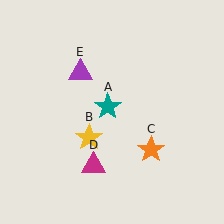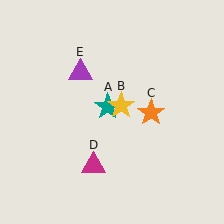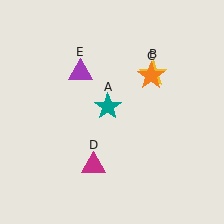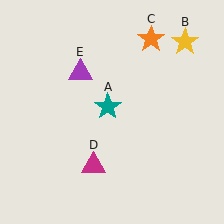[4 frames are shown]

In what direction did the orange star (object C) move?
The orange star (object C) moved up.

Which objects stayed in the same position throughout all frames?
Teal star (object A) and magenta triangle (object D) and purple triangle (object E) remained stationary.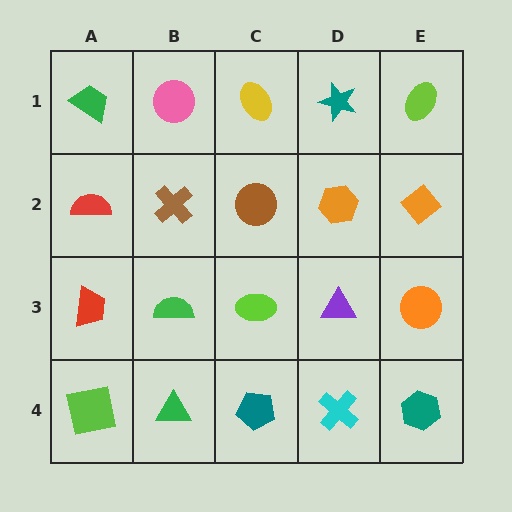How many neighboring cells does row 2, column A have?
3.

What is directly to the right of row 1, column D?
A lime ellipse.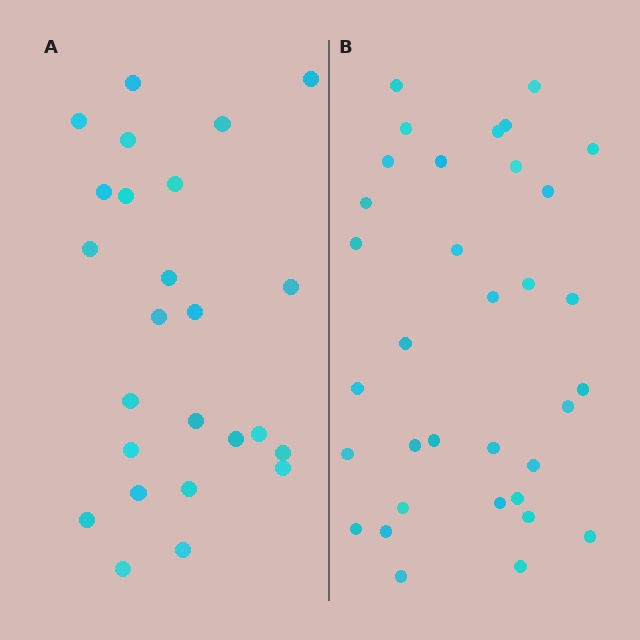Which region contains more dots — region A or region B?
Region B (the right region) has more dots.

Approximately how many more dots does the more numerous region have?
Region B has roughly 8 or so more dots than region A.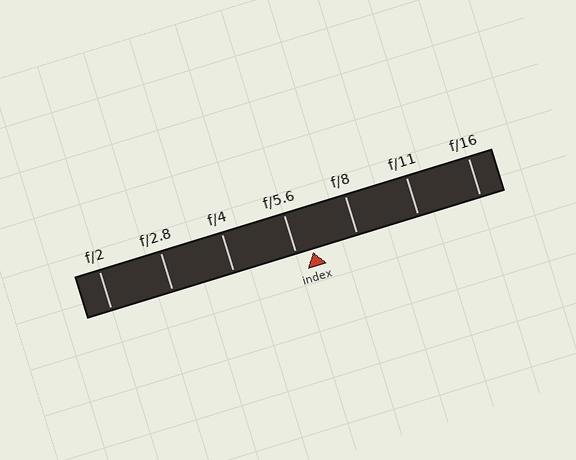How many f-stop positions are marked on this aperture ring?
There are 7 f-stop positions marked.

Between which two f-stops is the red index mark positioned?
The index mark is between f/5.6 and f/8.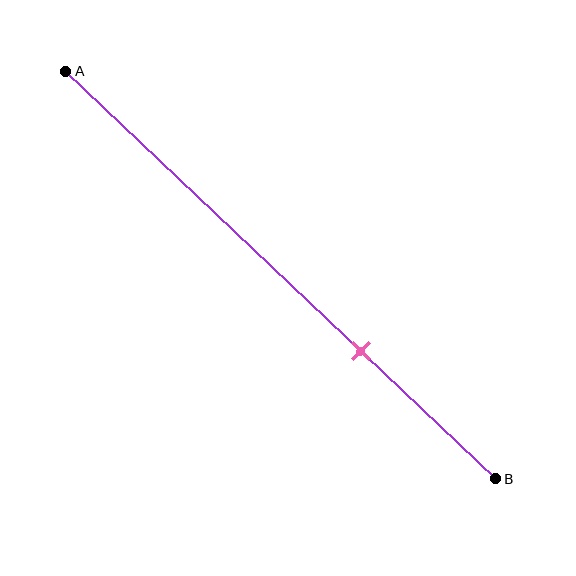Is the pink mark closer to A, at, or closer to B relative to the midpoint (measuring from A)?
The pink mark is closer to point B than the midpoint of segment AB.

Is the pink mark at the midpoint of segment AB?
No, the mark is at about 70% from A, not at the 50% midpoint.